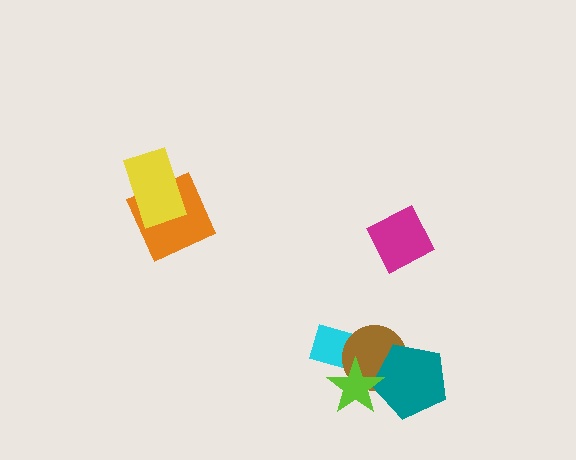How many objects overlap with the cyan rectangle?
2 objects overlap with the cyan rectangle.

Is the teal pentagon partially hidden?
Yes, it is partially covered by another shape.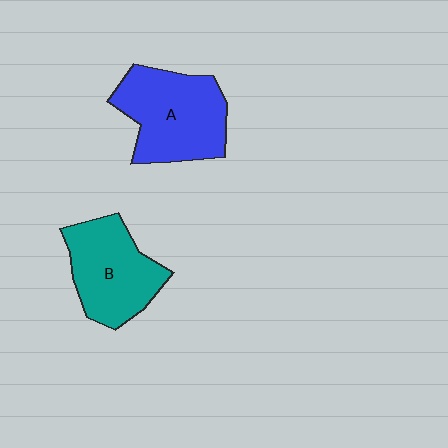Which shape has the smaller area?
Shape B (teal).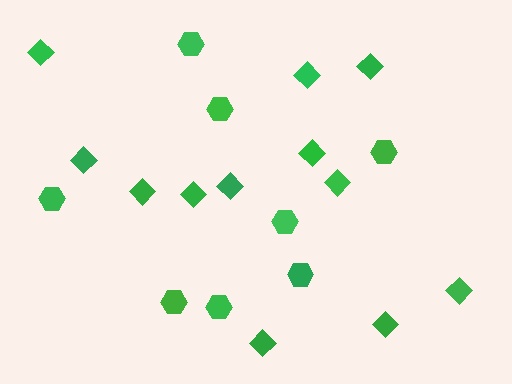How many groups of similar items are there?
There are 2 groups: one group of diamonds (12) and one group of hexagons (8).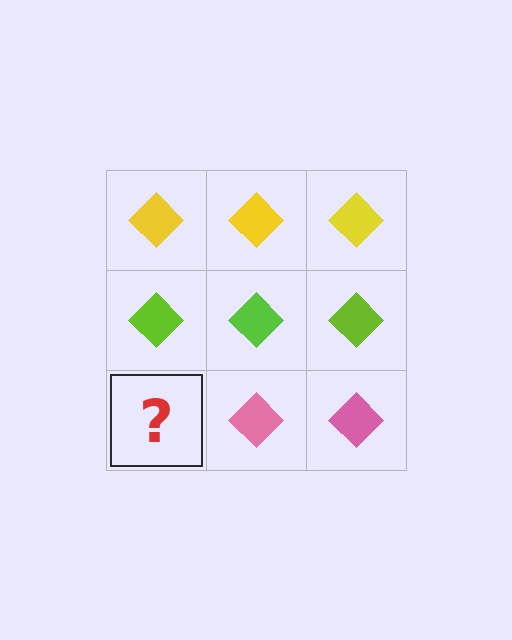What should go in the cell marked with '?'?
The missing cell should contain a pink diamond.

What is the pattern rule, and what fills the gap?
The rule is that each row has a consistent color. The gap should be filled with a pink diamond.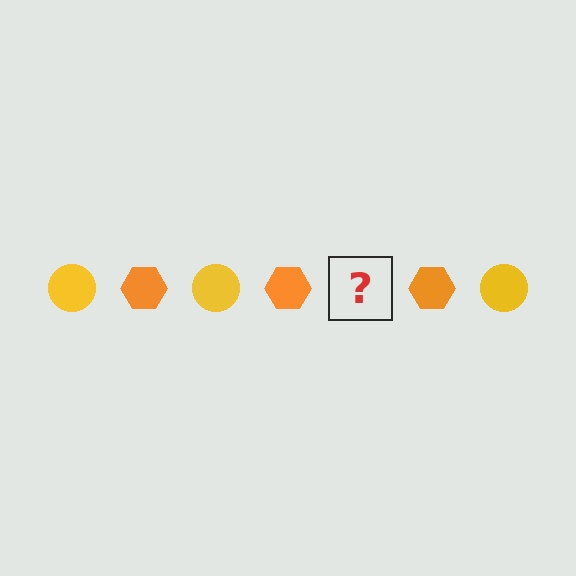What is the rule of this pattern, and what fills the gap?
The rule is that the pattern alternates between yellow circle and orange hexagon. The gap should be filled with a yellow circle.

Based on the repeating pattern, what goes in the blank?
The blank should be a yellow circle.